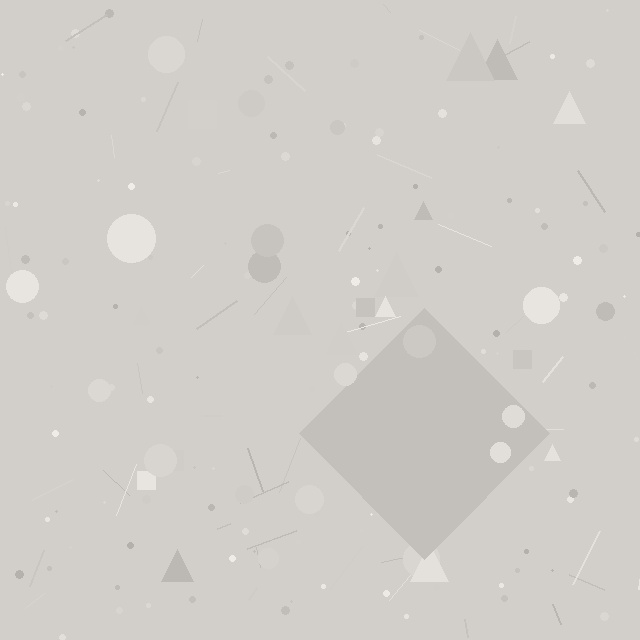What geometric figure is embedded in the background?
A diamond is embedded in the background.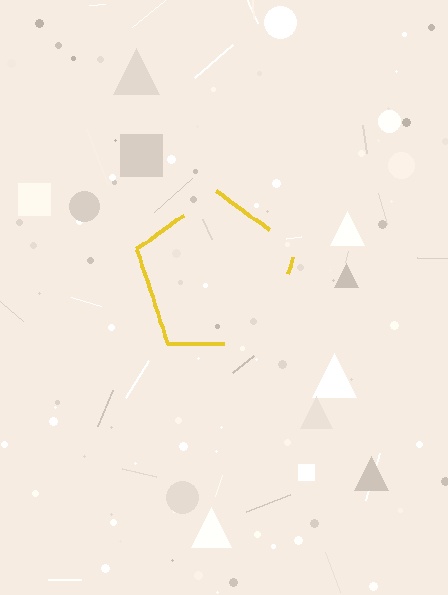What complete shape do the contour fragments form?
The contour fragments form a pentagon.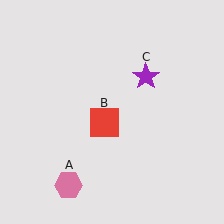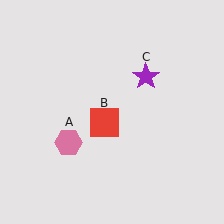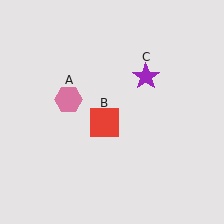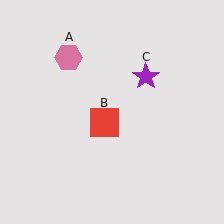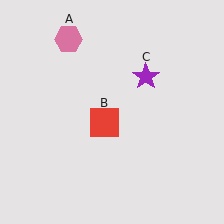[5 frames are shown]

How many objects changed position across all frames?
1 object changed position: pink hexagon (object A).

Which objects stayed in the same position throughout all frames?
Red square (object B) and purple star (object C) remained stationary.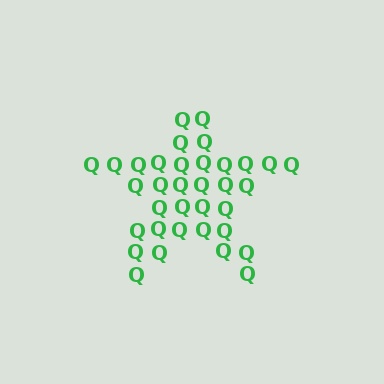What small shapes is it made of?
It is made of small letter Q's.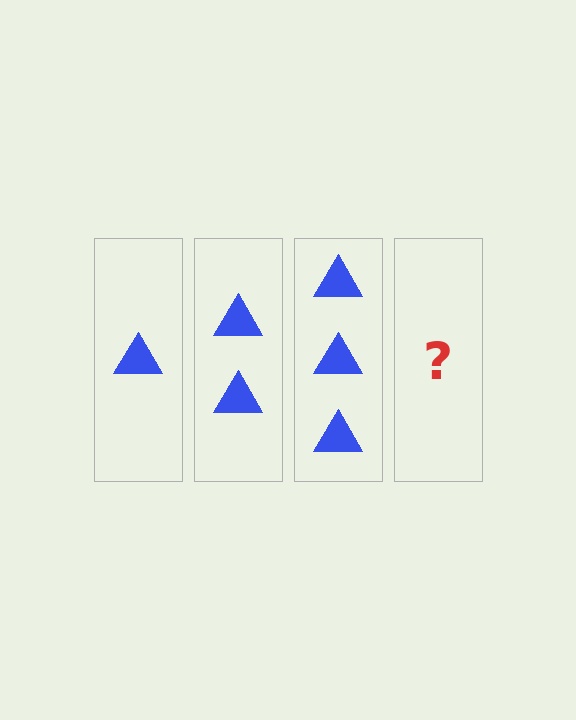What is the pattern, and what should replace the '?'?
The pattern is that each step adds one more triangle. The '?' should be 4 triangles.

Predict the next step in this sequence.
The next step is 4 triangles.